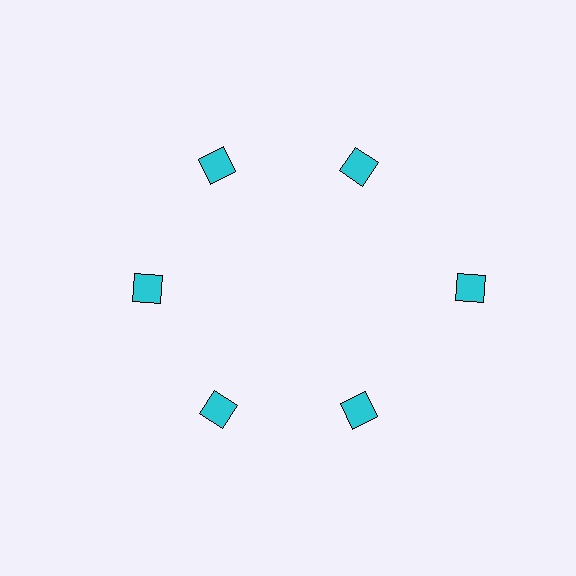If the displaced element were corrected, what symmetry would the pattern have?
It would have 6-fold rotational symmetry — the pattern would map onto itself every 60 degrees.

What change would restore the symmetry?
The symmetry would be restored by moving it inward, back onto the ring so that all 6 diamonds sit at equal angles and equal distance from the center.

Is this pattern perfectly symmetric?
No. The 6 cyan diamonds are arranged in a ring, but one element near the 3 o'clock position is pushed outward from the center, breaking the 6-fold rotational symmetry.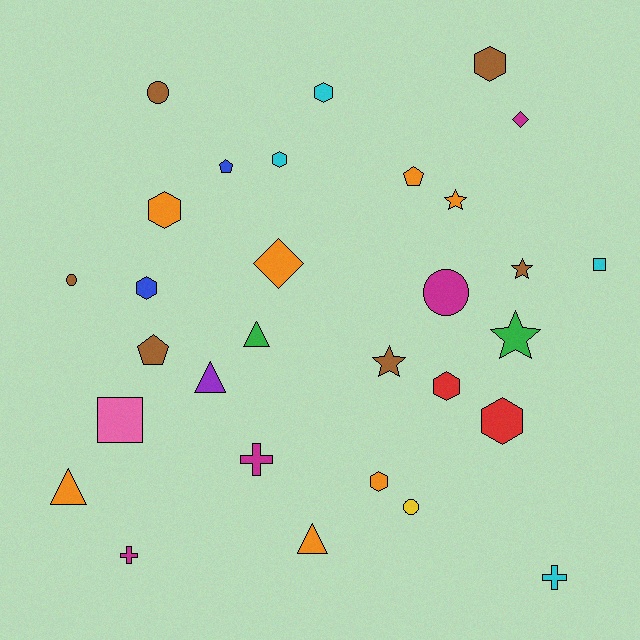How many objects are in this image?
There are 30 objects.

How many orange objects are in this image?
There are 7 orange objects.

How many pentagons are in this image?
There are 3 pentagons.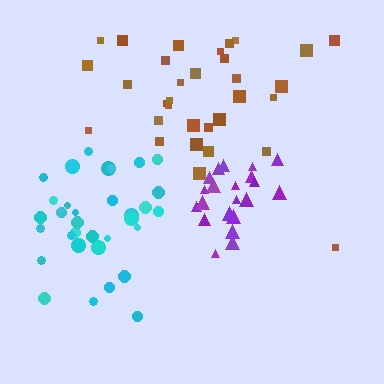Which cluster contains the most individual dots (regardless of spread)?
Cyan (33).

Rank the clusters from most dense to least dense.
purple, cyan, brown.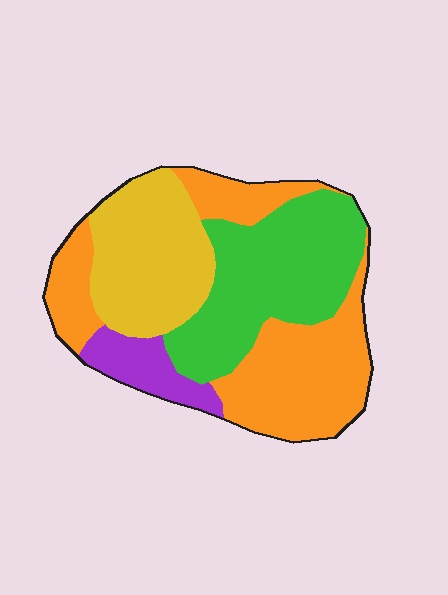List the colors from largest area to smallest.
From largest to smallest: orange, green, yellow, purple.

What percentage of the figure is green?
Green covers 31% of the figure.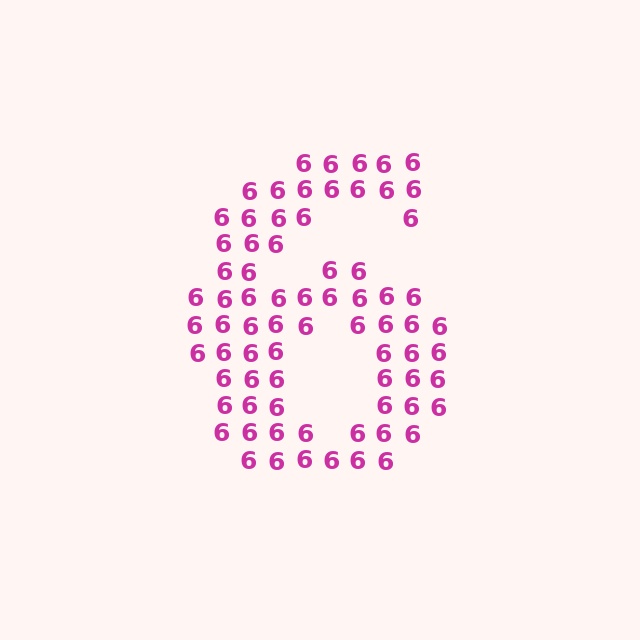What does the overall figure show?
The overall figure shows the digit 6.